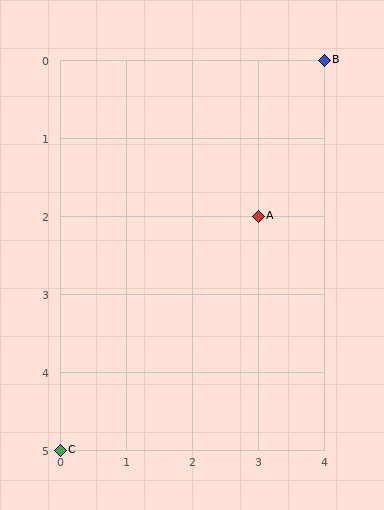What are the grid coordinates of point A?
Point A is at grid coordinates (3, 2).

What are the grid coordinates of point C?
Point C is at grid coordinates (0, 5).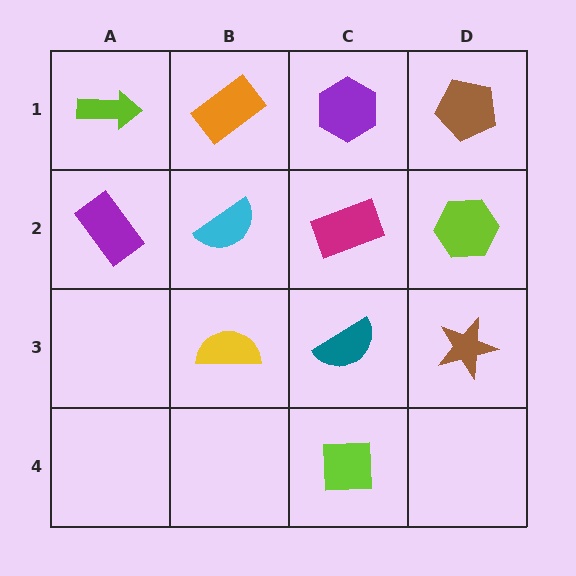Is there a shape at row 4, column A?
No, that cell is empty.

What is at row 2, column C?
A magenta rectangle.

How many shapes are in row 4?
1 shape.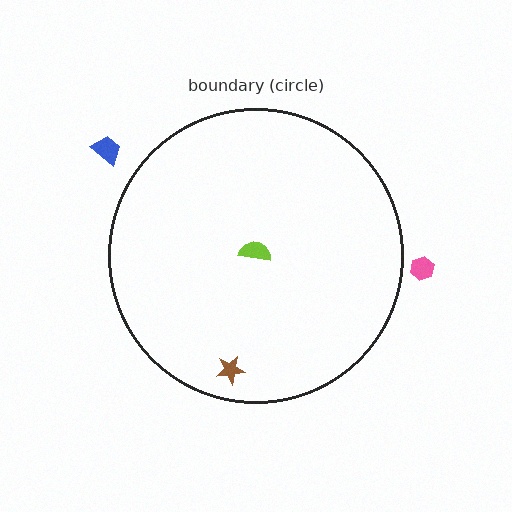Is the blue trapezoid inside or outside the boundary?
Outside.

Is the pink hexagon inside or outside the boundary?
Outside.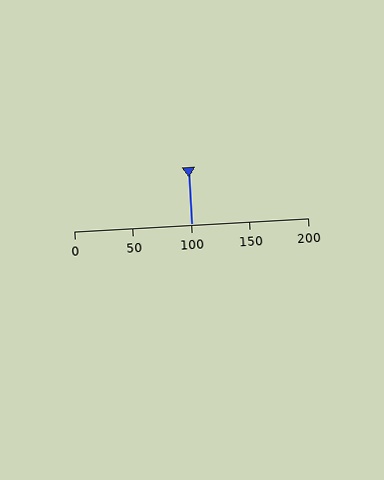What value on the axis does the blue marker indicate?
The marker indicates approximately 100.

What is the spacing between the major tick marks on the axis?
The major ticks are spaced 50 apart.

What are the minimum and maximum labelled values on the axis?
The axis runs from 0 to 200.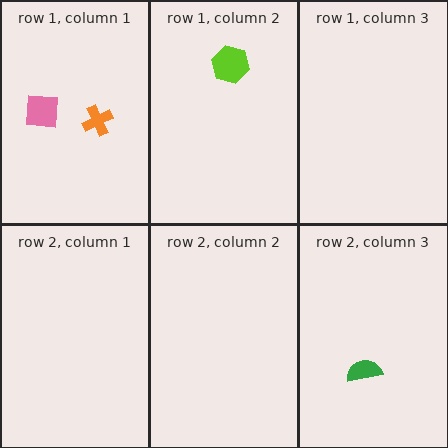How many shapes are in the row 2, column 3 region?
1.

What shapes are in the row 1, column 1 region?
The pink square, the orange cross.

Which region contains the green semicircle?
The row 2, column 3 region.